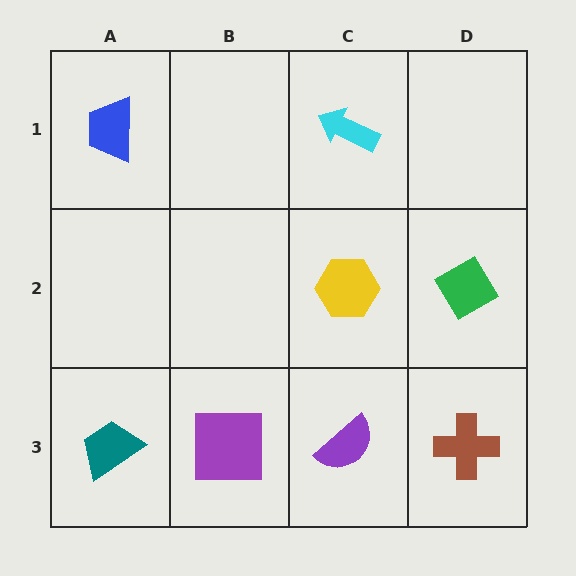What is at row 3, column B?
A purple square.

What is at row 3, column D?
A brown cross.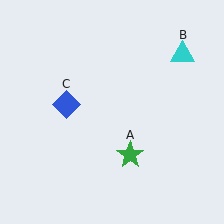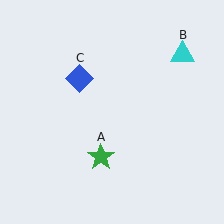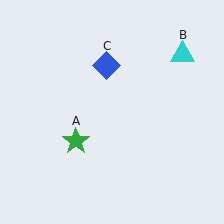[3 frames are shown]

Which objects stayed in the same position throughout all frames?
Cyan triangle (object B) remained stationary.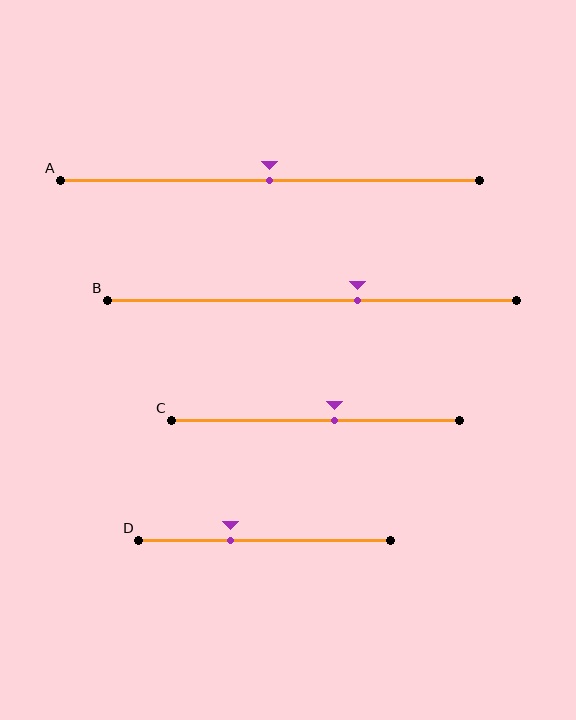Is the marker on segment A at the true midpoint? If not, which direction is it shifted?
Yes, the marker on segment A is at the true midpoint.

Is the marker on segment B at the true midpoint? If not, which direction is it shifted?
No, the marker on segment B is shifted to the right by about 11% of the segment length.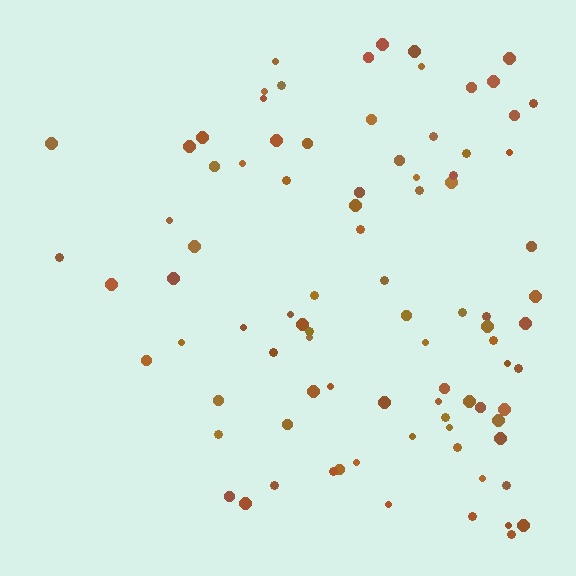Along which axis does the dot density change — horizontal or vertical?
Horizontal.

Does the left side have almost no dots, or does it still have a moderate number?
Still a moderate number, just noticeably fewer than the right.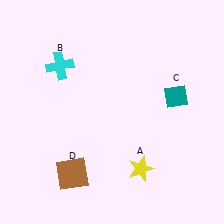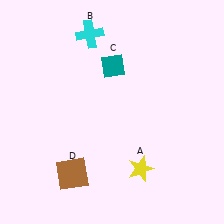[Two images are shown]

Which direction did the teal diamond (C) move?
The teal diamond (C) moved left.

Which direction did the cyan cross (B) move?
The cyan cross (B) moved up.